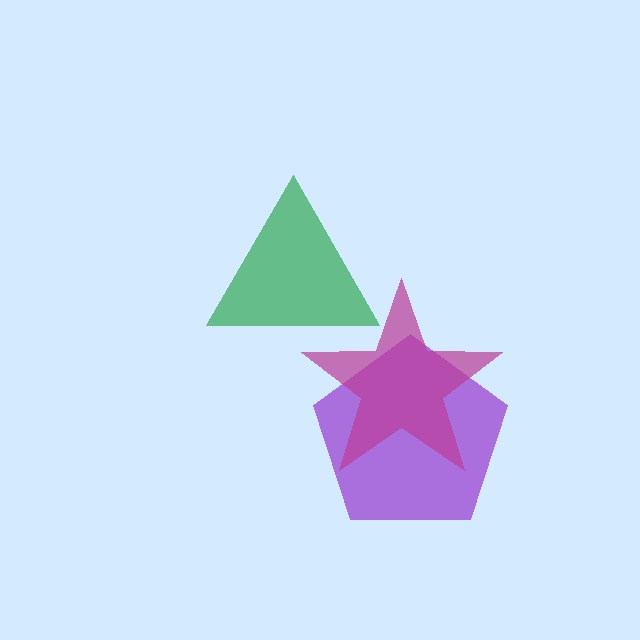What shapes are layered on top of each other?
The layered shapes are: a purple pentagon, a green triangle, a magenta star.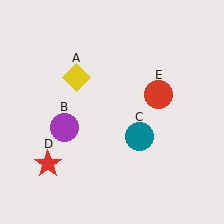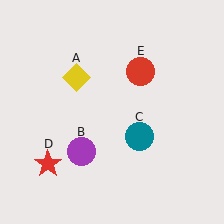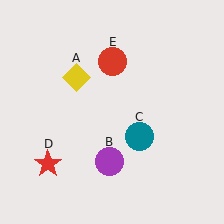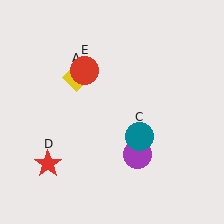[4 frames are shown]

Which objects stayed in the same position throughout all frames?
Yellow diamond (object A) and teal circle (object C) and red star (object D) remained stationary.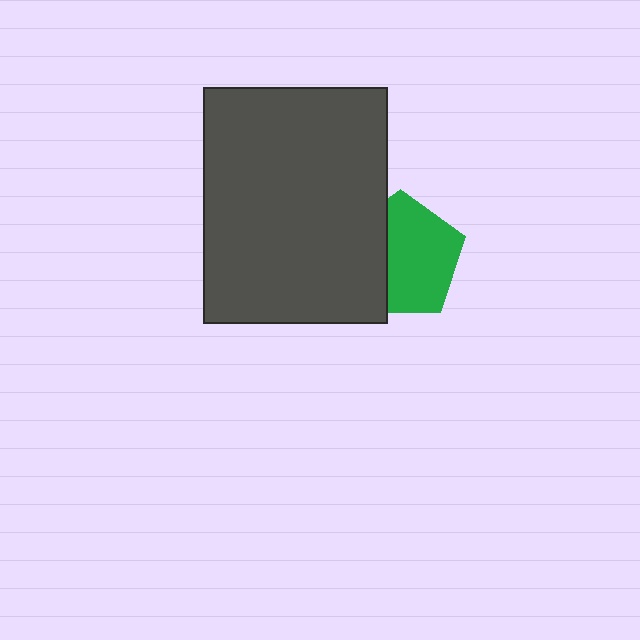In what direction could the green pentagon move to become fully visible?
The green pentagon could move right. That would shift it out from behind the dark gray rectangle entirely.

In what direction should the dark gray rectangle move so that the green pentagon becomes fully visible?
The dark gray rectangle should move left. That is the shortest direction to clear the overlap and leave the green pentagon fully visible.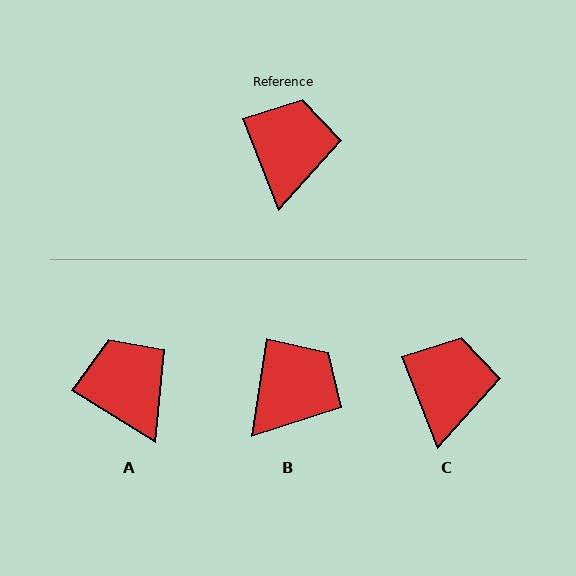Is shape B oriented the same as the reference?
No, it is off by about 30 degrees.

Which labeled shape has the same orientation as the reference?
C.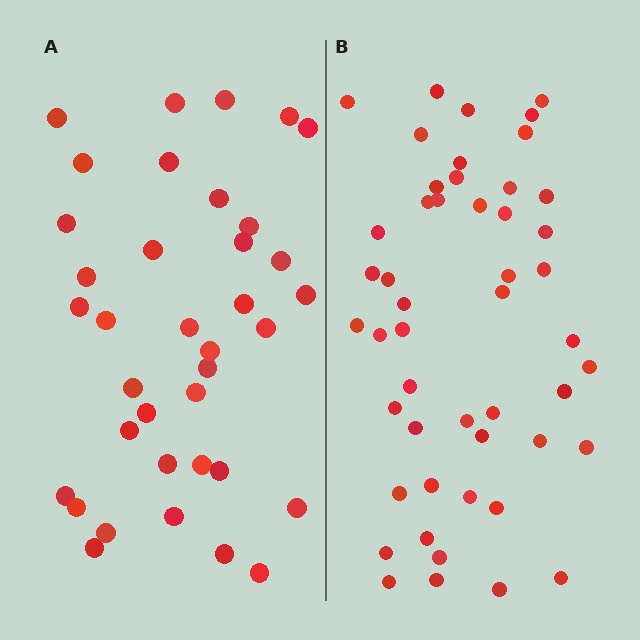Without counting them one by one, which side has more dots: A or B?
Region B (the right region) has more dots.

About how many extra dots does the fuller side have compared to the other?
Region B has roughly 12 or so more dots than region A.